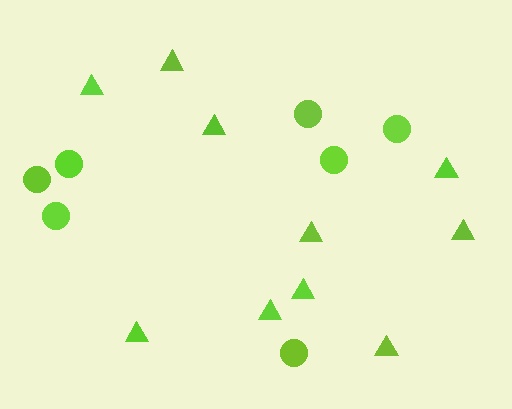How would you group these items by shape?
There are 2 groups: one group of triangles (10) and one group of circles (7).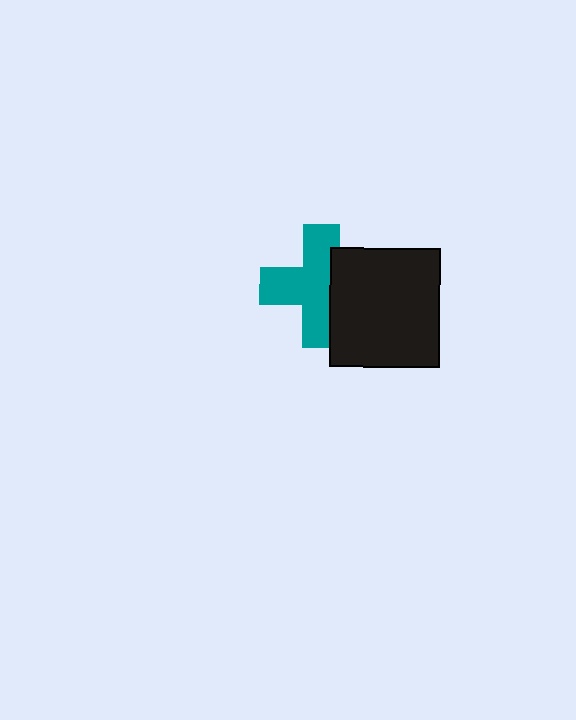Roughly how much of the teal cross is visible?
Most of it is visible (roughly 67%).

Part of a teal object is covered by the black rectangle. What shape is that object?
It is a cross.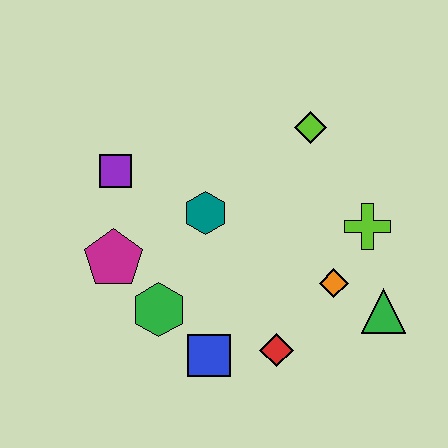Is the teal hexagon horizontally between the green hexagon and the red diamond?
Yes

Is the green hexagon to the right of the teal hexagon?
No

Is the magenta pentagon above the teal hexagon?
No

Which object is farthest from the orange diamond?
The purple square is farthest from the orange diamond.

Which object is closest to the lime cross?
The orange diamond is closest to the lime cross.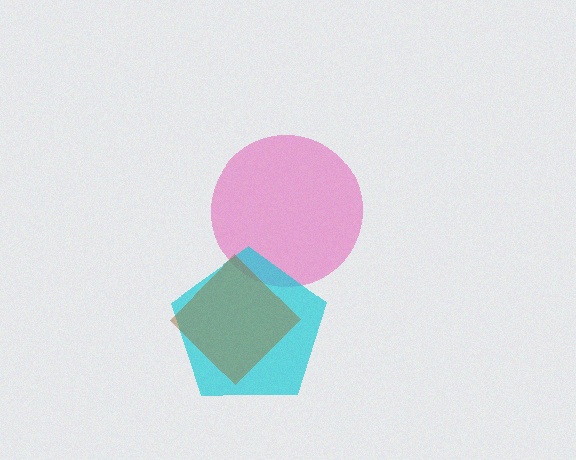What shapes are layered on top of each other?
The layered shapes are: a pink circle, a cyan pentagon, a brown diamond.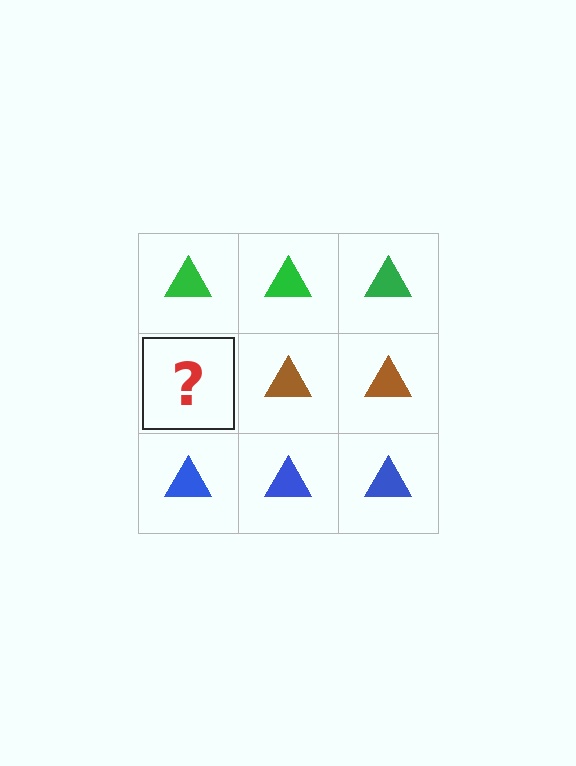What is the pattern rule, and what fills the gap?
The rule is that each row has a consistent color. The gap should be filled with a brown triangle.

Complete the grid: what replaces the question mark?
The question mark should be replaced with a brown triangle.